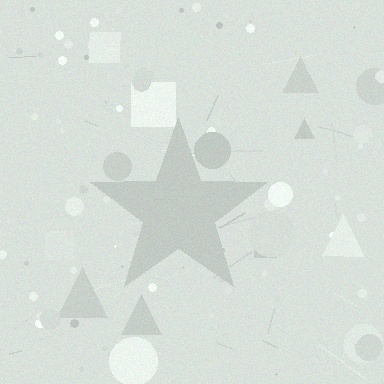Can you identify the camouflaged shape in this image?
The camouflaged shape is a star.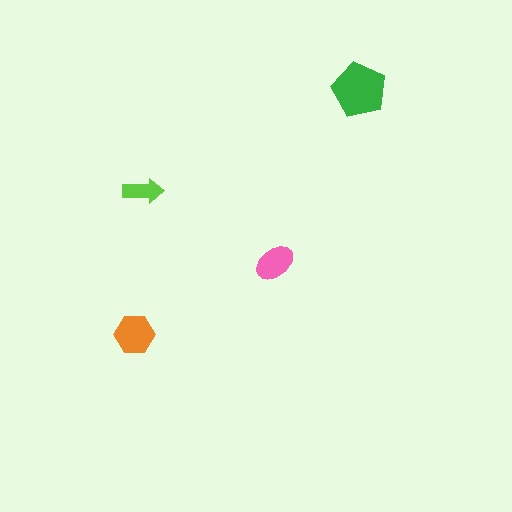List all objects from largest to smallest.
The green pentagon, the orange hexagon, the pink ellipse, the lime arrow.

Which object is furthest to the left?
The orange hexagon is leftmost.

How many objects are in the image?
There are 4 objects in the image.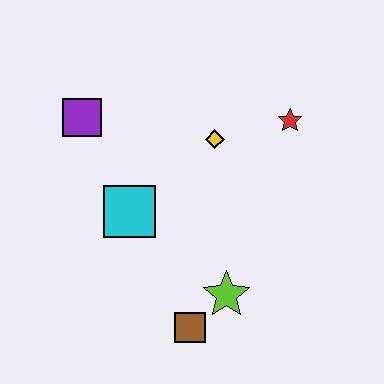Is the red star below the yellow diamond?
No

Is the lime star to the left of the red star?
Yes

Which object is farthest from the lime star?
The purple square is farthest from the lime star.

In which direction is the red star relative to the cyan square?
The red star is to the right of the cyan square.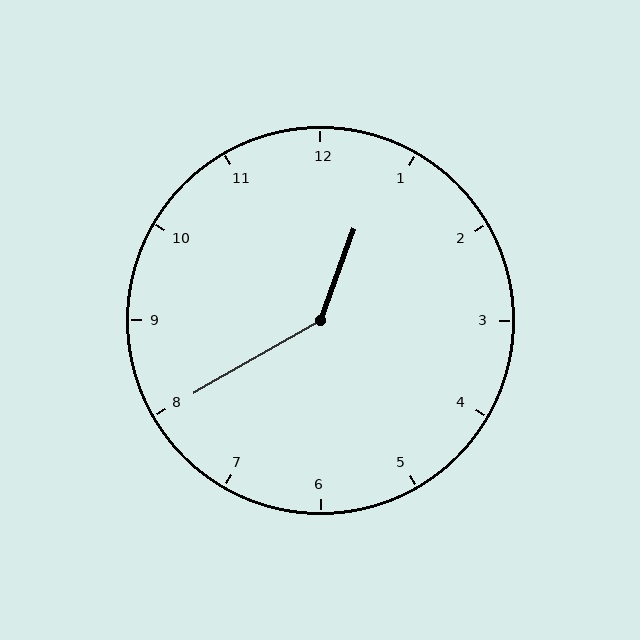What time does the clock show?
12:40.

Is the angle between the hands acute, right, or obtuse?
It is obtuse.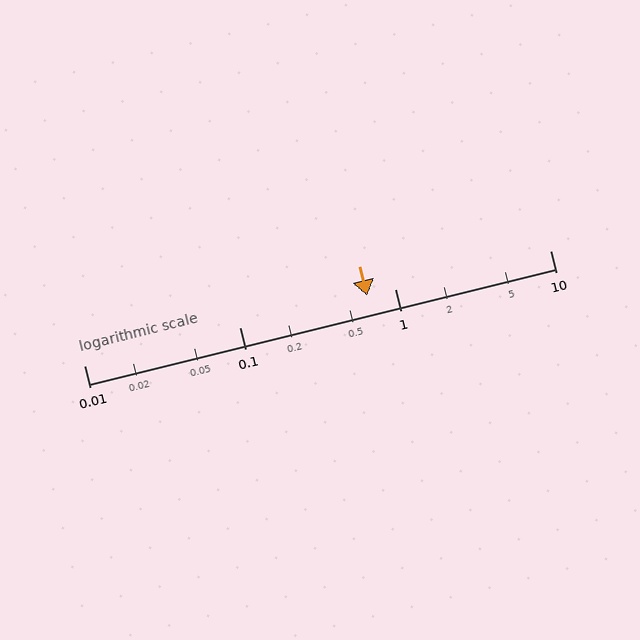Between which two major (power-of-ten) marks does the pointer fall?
The pointer is between 0.1 and 1.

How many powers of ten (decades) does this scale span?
The scale spans 3 decades, from 0.01 to 10.